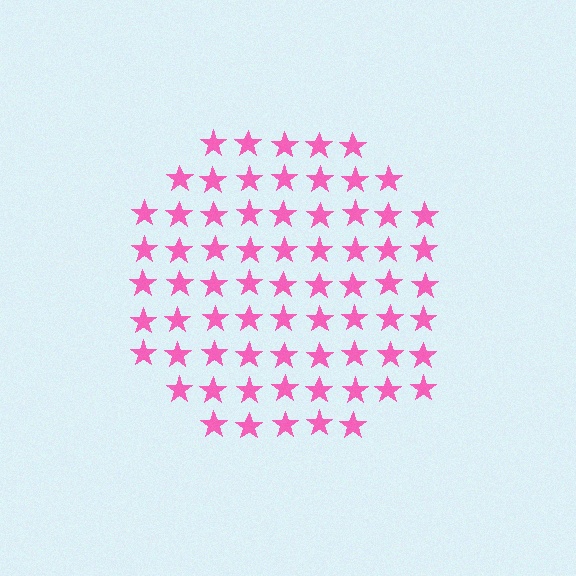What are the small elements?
The small elements are stars.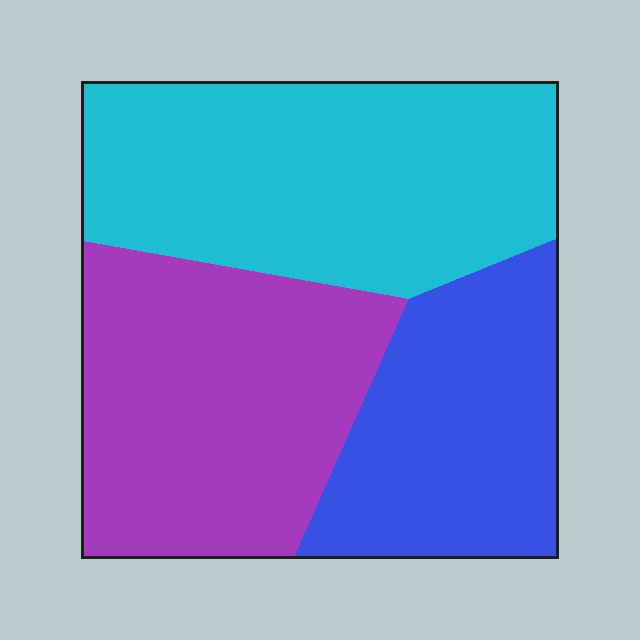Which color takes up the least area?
Blue, at roughly 25%.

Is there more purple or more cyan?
Cyan.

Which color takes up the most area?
Cyan, at roughly 40%.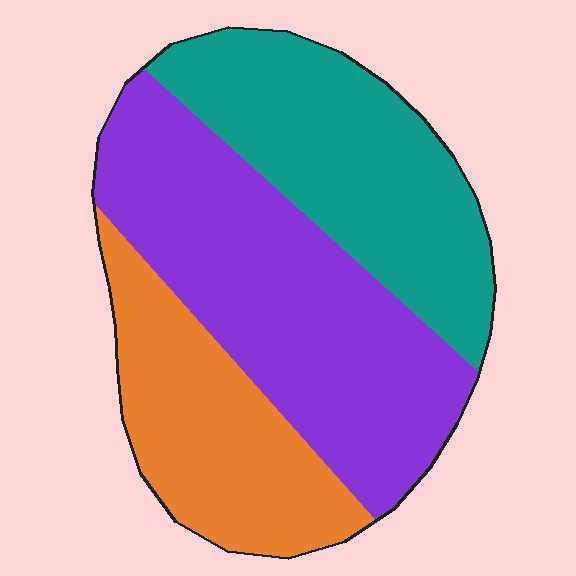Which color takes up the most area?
Purple, at roughly 45%.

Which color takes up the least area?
Orange, at roughly 25%.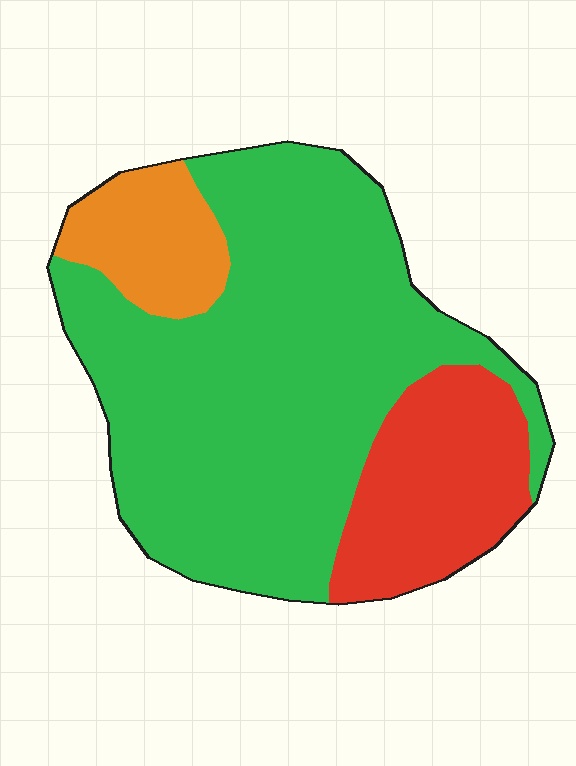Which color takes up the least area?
Orange, at roughly 10%.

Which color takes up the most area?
Green, at roughly 70%.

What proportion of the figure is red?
Red covers 20% of the figure.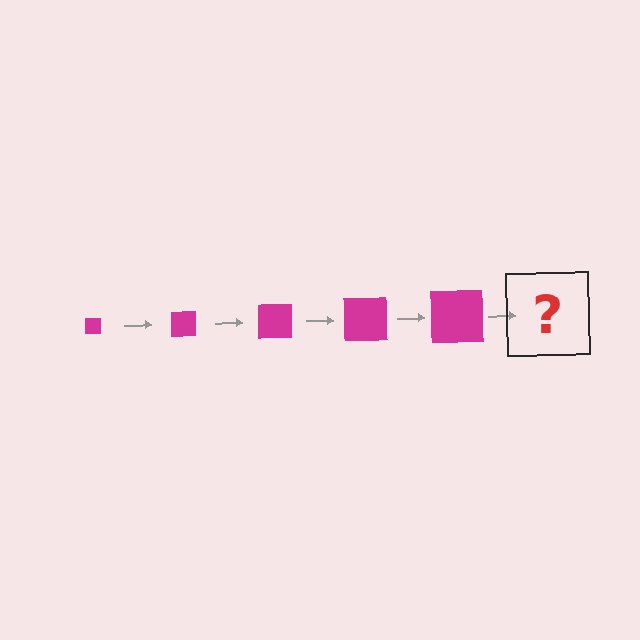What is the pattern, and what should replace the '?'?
The pattern is that the square gets progressively larger each step. The '?' should be a magenta square, larger than the previous one.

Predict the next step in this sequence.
The next step is a magenta square, larger than the previous one.